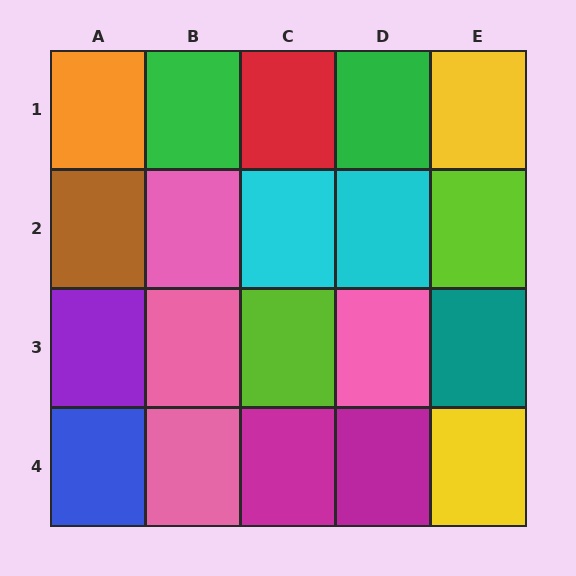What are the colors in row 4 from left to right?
Blue, pink, magenta, magenta, yellow.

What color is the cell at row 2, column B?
Pink.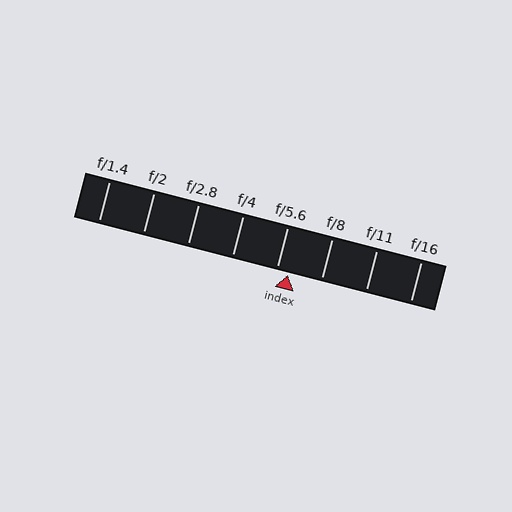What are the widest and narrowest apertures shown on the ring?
The widest aperture shown is f/1.4 and the narrowest is f/16.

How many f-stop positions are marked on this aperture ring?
There are 8 f-stop positions marked.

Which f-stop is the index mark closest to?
The index mark is closest to f/5.6.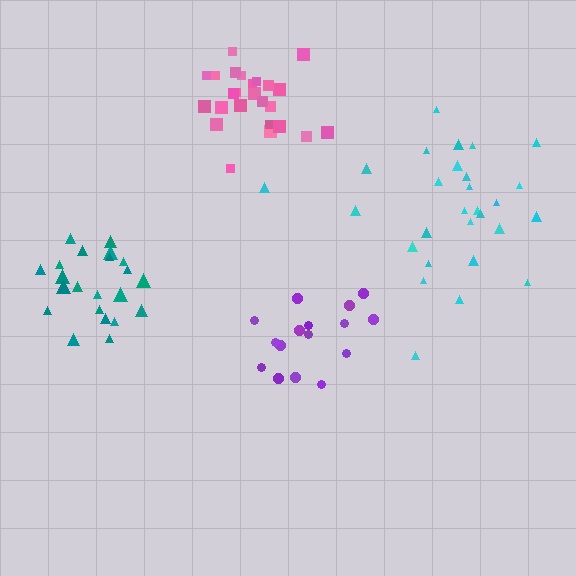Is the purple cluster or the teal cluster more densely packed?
Purple.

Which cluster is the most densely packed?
Pink.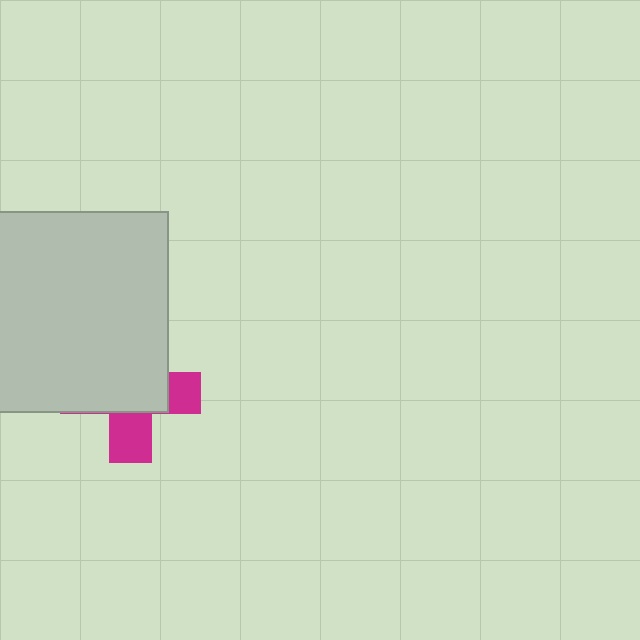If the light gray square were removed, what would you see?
You would see the complete magenta cross.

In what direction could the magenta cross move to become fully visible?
The magenta cross could move down. That would shift it out from behind the light gray square entirely.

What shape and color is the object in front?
The object in front is a light gray square.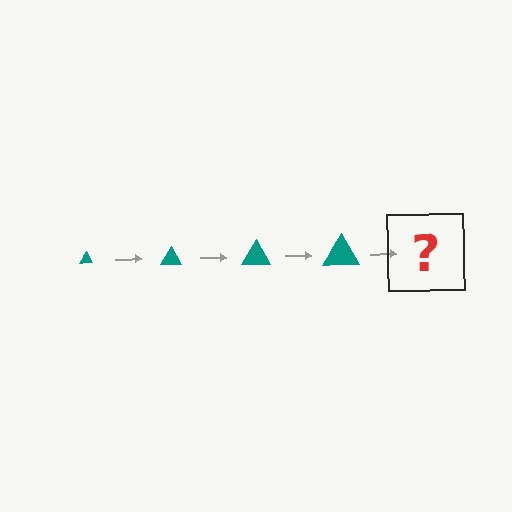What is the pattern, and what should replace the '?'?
The pattern is that the triangle gets progressively larger each step. The '?' should be a teal triangle, larger than the previous one.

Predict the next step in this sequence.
The next step is a teal triangle, larger than the previous one.